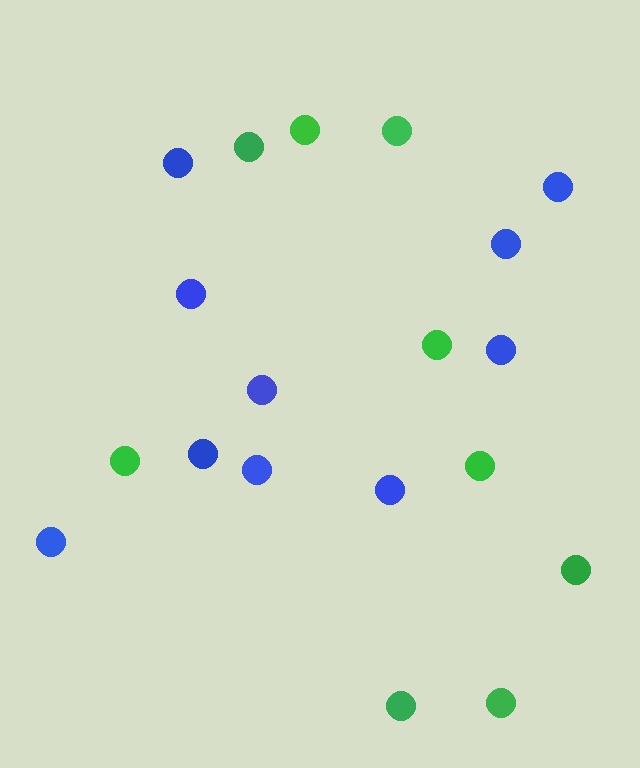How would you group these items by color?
There are 2 groups: one group of green circles (9) and one group of blue circles (10).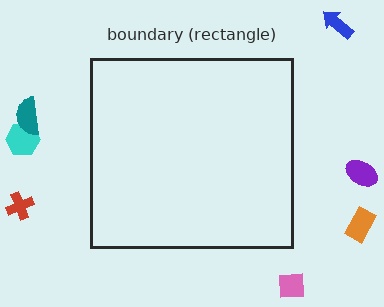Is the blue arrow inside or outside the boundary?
Outside.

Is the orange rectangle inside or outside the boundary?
Outside.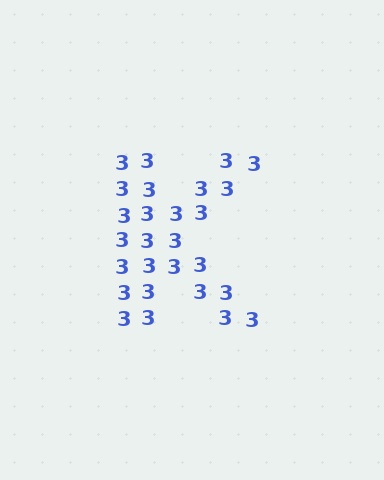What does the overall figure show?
The overall figure shows the letter K.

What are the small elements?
The small elements are digit 3's.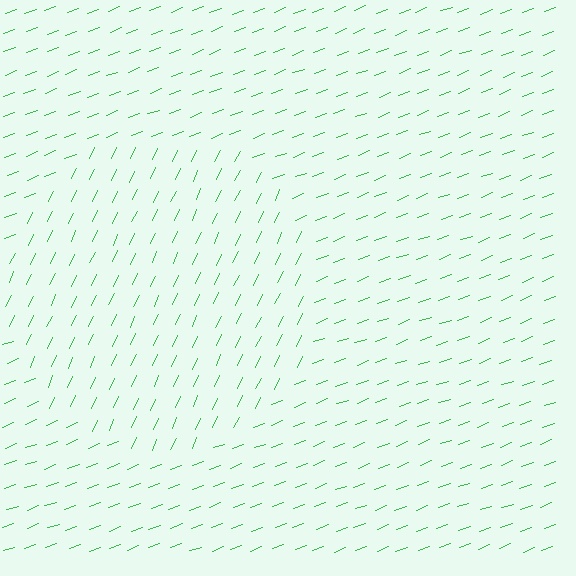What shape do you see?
I see a circle.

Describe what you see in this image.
The image is filled with small green line segments. A circle region in the image has lines oriented differently from the surrounding lines, creating a visible texture boundary.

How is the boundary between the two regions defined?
The boundary is defined purely by a change in line orientation (approximately 45 degrees difference). All lines are the same color and thickness.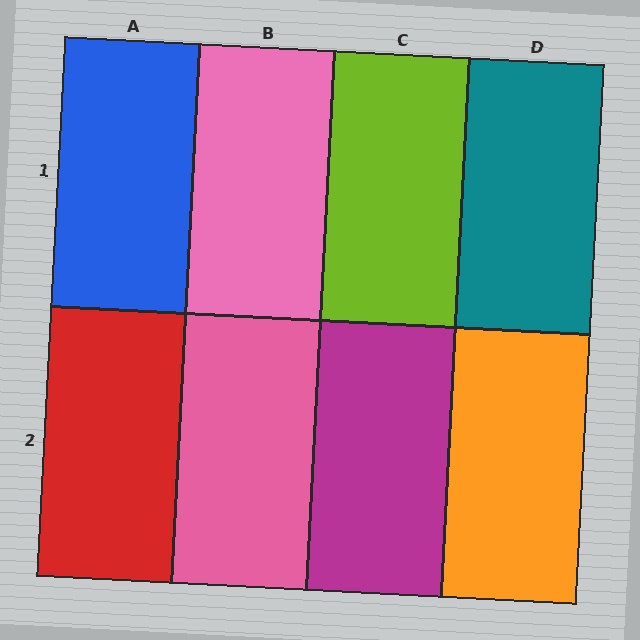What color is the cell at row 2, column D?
Orange.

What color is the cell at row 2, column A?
Red.